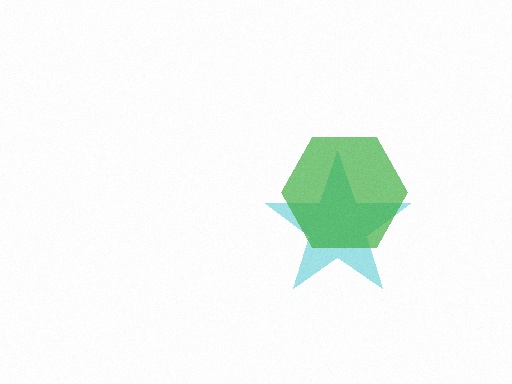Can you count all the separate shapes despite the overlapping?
Yes, there are 2 separate shapes.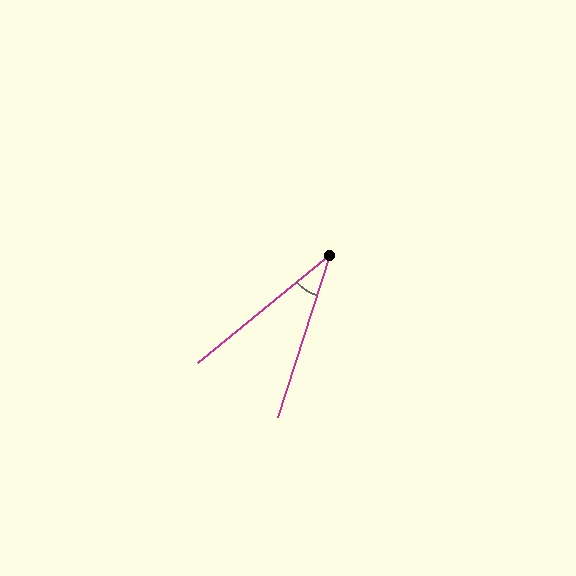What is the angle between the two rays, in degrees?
Approximately 33 degrees.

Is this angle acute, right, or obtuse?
It is acute.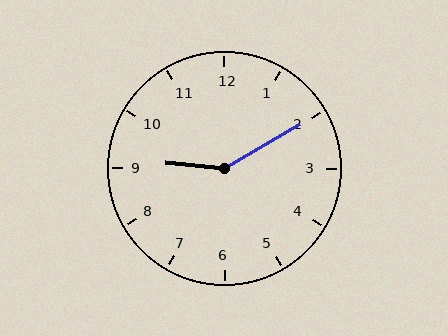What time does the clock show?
9:10.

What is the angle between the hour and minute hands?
Approximately 145 degrees.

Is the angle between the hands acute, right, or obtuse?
It is obtuse.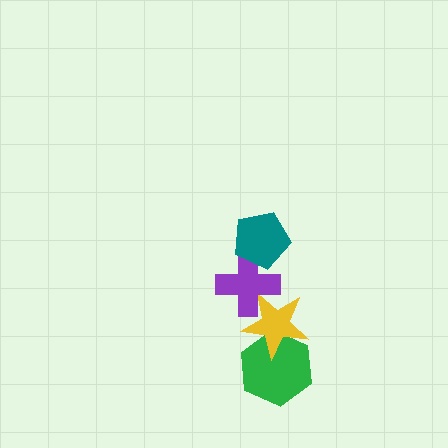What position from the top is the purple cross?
The purple cross is 2nd from the top.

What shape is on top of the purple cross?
The teal pentagon is on top of the purple cross.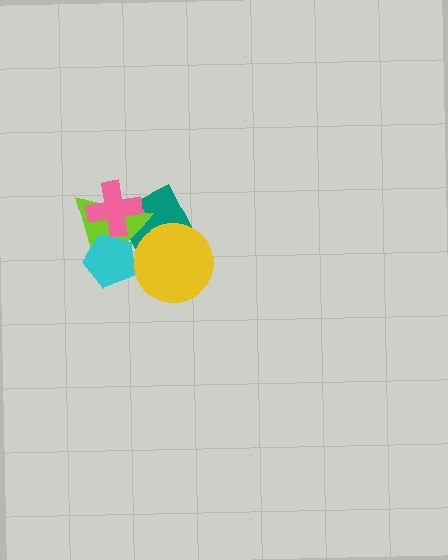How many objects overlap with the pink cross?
2 objects overlap with the pink cross.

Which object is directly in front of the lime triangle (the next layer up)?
The cyan pentagon is directly in front of the lime triangle.